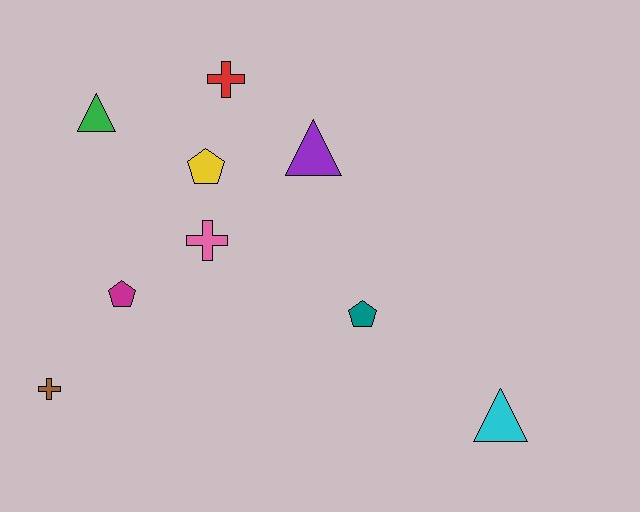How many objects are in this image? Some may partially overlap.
There are 9 objects.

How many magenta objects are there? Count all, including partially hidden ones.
There is 1 magenta object.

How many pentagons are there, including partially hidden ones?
There are 3 pentagons.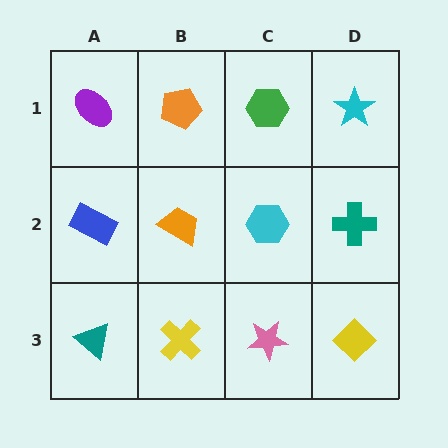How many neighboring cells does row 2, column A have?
3.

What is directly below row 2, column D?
A yellow diamond.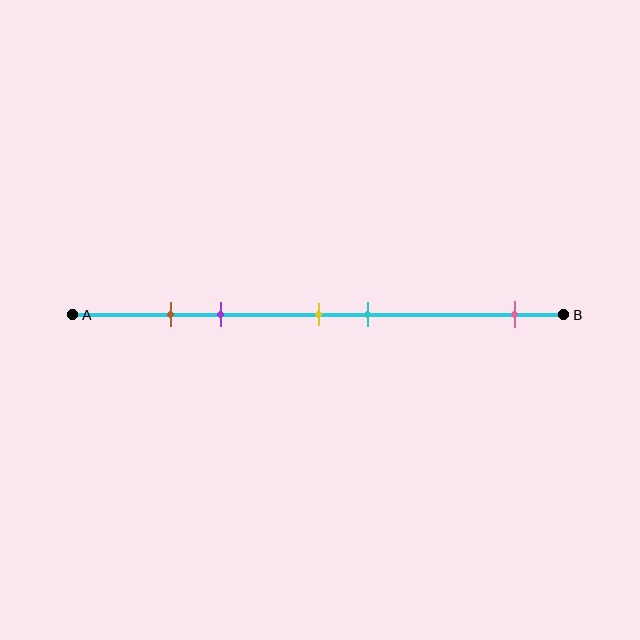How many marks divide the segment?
There are 5 marks dividing the segment.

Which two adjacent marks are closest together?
The brown and purple marks are the closest adjacent pair.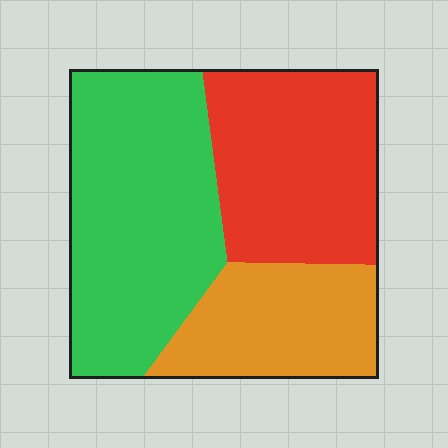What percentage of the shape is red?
Red covers about 35% of the shape.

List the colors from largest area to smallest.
From largest to smallest: green, red, orange.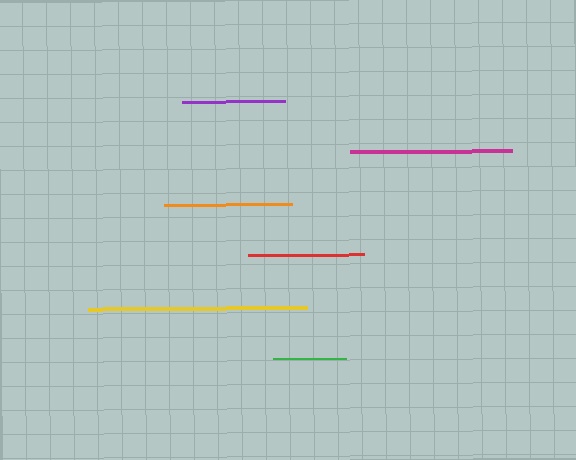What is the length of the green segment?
The green segment is approximately 73 pixels long.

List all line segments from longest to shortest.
From longest to shortest: yellow, magenta, orange, red, purple, green.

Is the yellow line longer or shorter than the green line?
The yellow line is longer than the green line.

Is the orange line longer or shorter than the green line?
The orange line is longer than the green line.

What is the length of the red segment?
The red segment is approximately 116 pixels long.